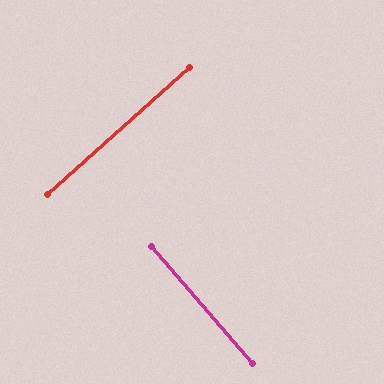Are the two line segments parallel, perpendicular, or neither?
Perpendicular — they meet at approximately 89°.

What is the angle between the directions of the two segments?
Approximately 89 degrees.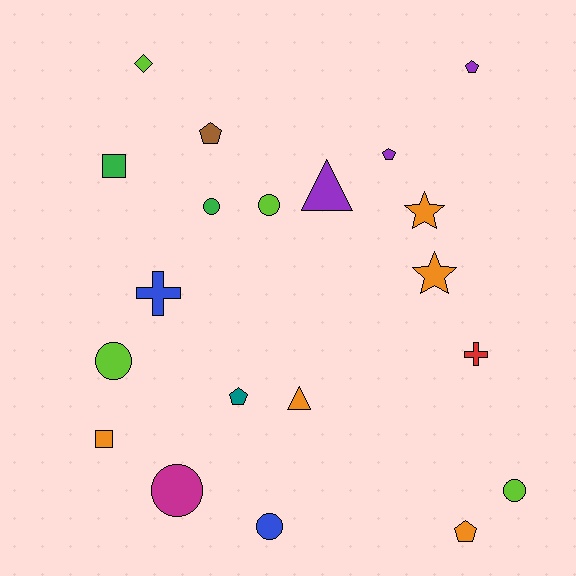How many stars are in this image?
There are 2 stars.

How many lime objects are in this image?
There are 4 lime objects.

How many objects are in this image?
There are 20 objects.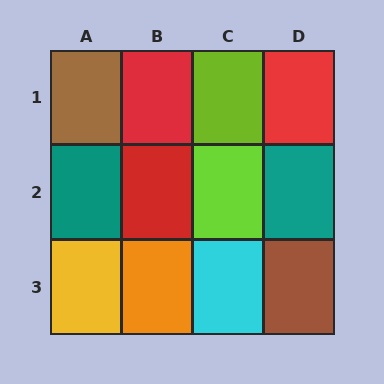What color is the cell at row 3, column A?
Yellow.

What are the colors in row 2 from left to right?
Teal, red, lime, teal.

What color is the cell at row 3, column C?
Cyan.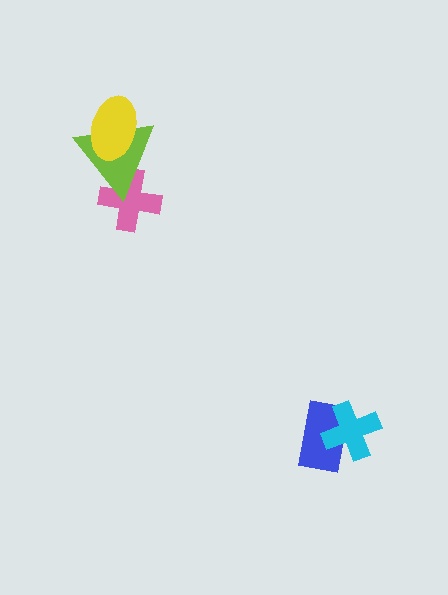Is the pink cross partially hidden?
Yes, it is partially covered by another shape.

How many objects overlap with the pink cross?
1 object overlaps with the pink cross.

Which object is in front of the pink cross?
The lime triangle is in front of the pink cross.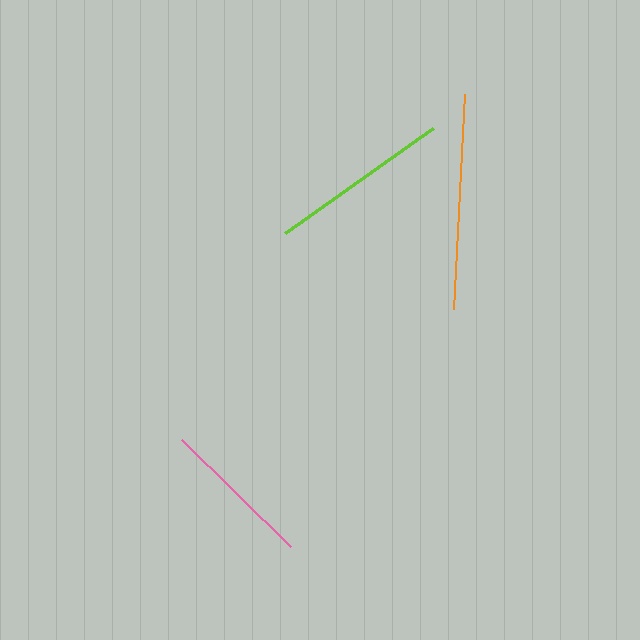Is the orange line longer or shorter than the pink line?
The orange line is longer than the pink line.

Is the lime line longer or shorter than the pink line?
The lime line is longer than the pink line.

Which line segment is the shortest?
The pink line is the shortest at approximately 153 pixels.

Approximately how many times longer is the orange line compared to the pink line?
The orange line is approximately 1.4 times the length of the pink line.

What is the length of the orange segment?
The orange segment is approximately 215 pixels long.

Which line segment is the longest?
The orange line is the longest at approximately 215 pixels.